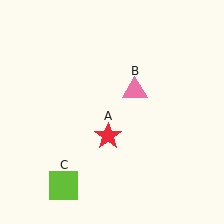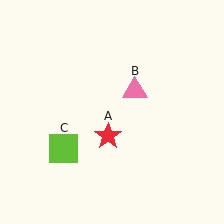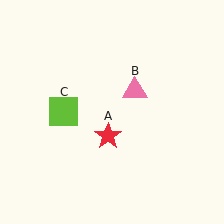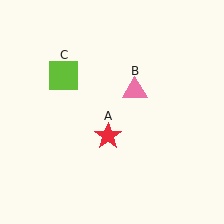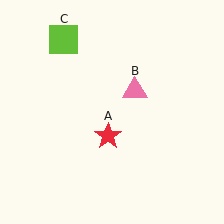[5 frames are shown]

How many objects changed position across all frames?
1 object changed position: lime square (object C).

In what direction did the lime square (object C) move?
The lime square (object C) moved up.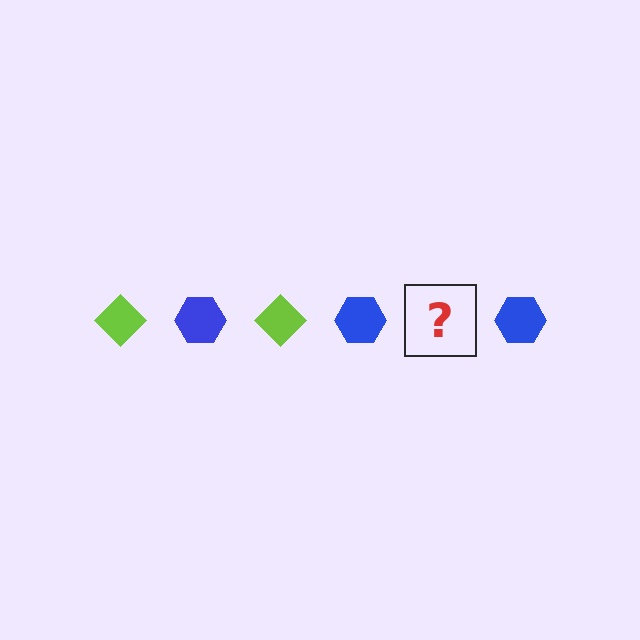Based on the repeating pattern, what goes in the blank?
The blank should be a lime diamond.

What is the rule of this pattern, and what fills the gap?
The rule is that the pattern alternates between lime diamond and blue hexagon. The gap should be filled with a lime diamond.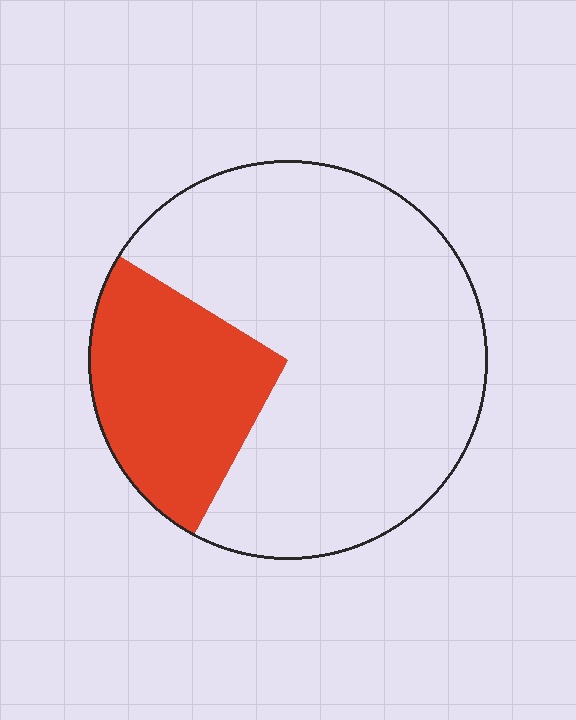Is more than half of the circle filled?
No.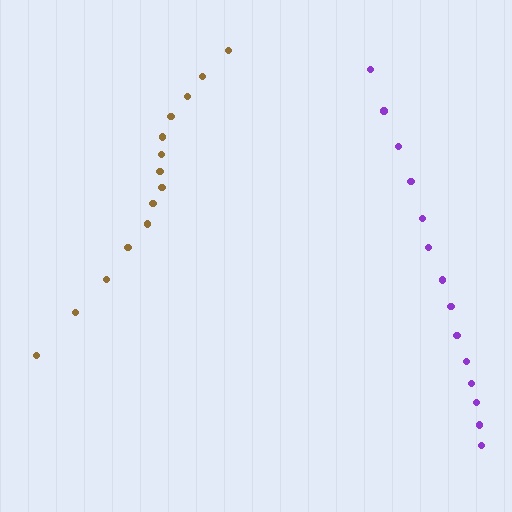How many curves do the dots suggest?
There are 2 distinct paths.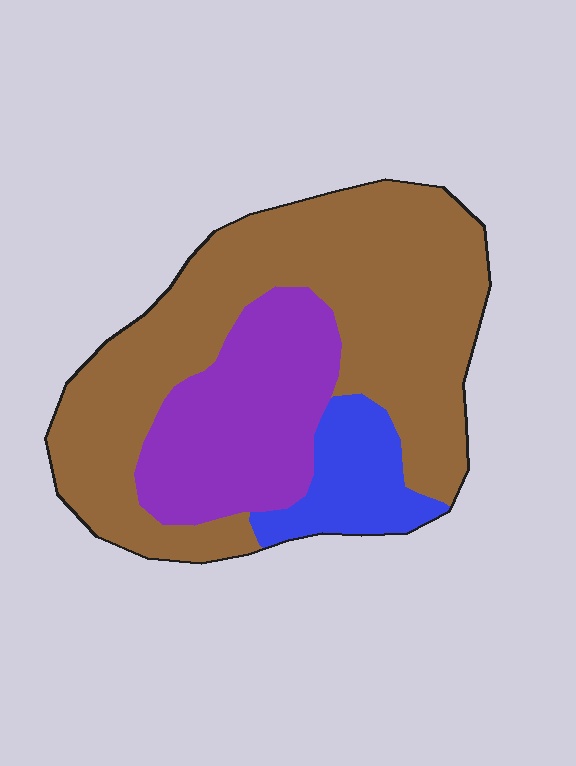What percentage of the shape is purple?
Purple covers 26% of the shape.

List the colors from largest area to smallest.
From largest to smallest: brown, purple, blue.